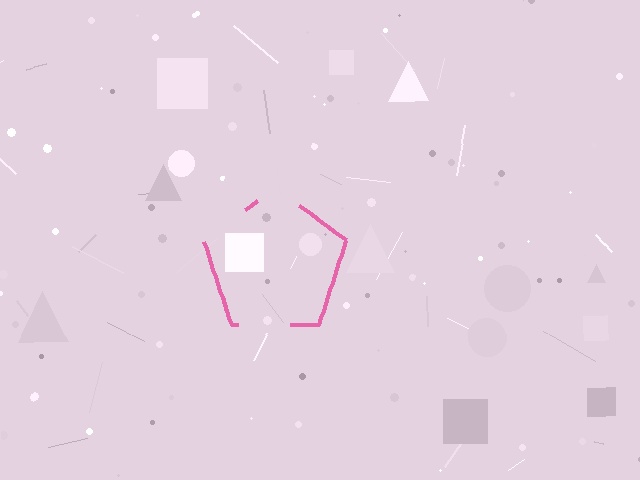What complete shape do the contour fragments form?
The contour fragments form a pentagon.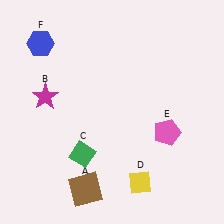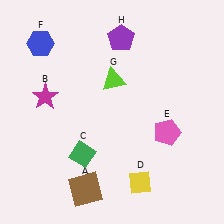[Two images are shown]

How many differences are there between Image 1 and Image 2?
There are 2 differences between the two images.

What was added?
A lime triangle (G), a purple pentagon (H) were added in Image 2.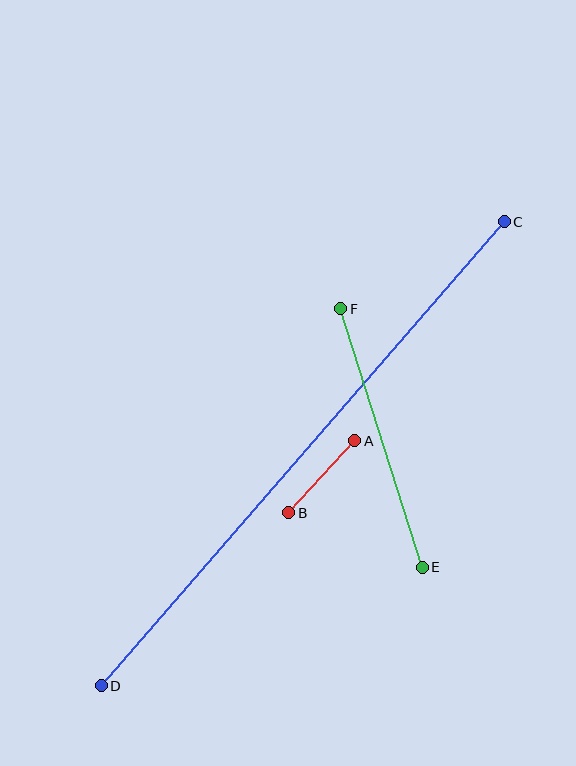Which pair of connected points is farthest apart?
Points C and D are farthest apart.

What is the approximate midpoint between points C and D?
The midpoint is at approximately (303, 454) pixels.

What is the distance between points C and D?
The distance is approximately 615 pixels.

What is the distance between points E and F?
The distance is approximately 271 pixels.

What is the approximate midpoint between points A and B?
The midpoint is at approximately (322, 477) pixels.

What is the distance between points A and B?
The distance is approximately 98 pixels.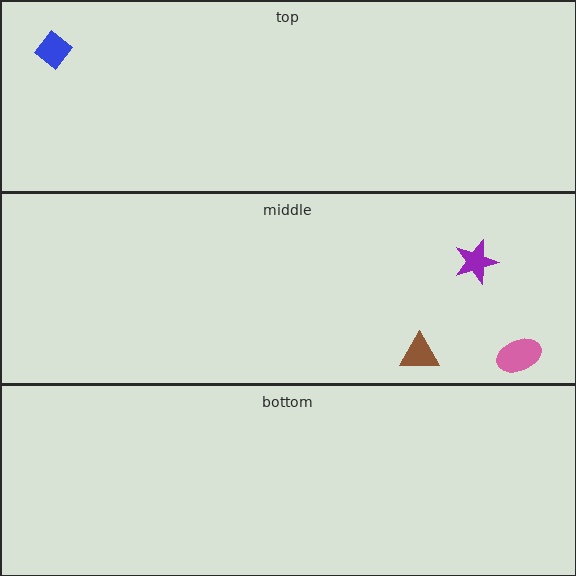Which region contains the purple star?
The middle region.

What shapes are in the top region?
The blue diamond.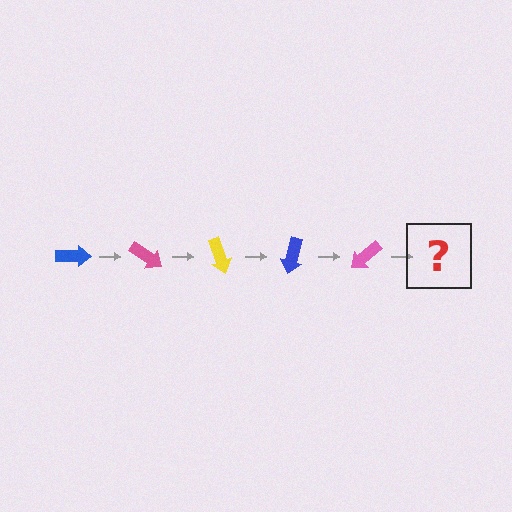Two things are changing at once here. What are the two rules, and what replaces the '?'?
The two rules are that it rotates 35 degrees each step and the color cycles through blue, pink, and yellow. The '?' should be a yellow arrow, rotated 175 degrees from the start.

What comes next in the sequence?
The next element should be a yellow arrow, rotated 175 degrees from the start.